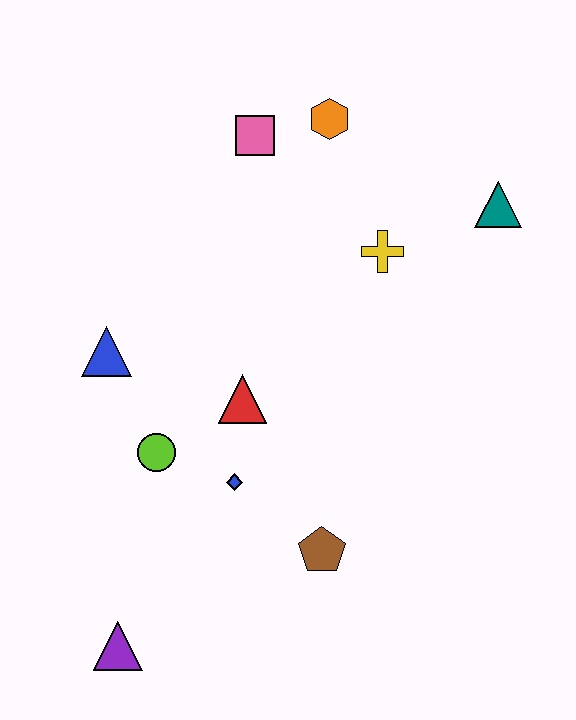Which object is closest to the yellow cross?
The teal triangle is closest to the yellow cross.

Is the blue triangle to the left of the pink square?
Yes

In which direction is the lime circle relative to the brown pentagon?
The lime circle is to the left of the brown pentagon.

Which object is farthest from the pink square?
The purple triangle is farthest from the pink square.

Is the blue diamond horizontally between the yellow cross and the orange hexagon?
No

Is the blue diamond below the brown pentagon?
No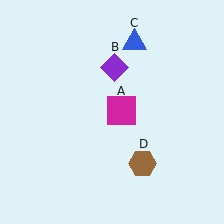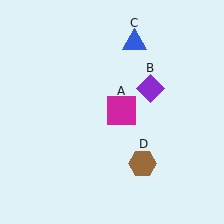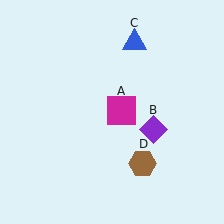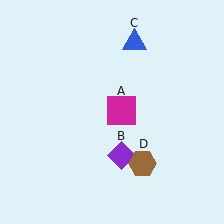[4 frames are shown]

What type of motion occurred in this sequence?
The purple diamond (object B) rotated clockwise around the center of the scene.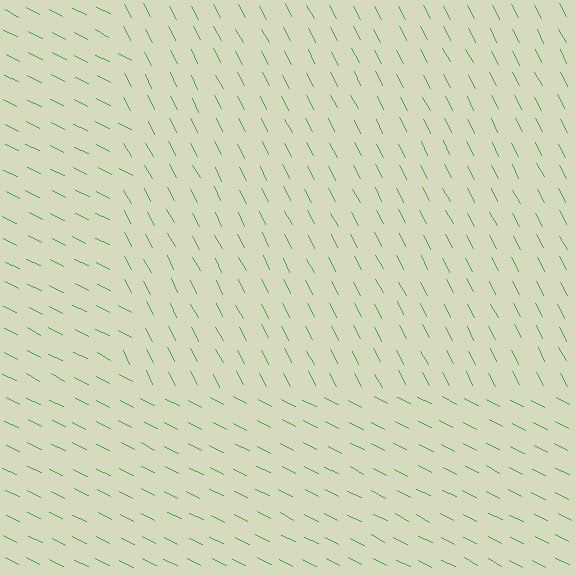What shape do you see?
I see a rectangle.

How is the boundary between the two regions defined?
The boundary is defined purely by a change in line orientation (approximately 36 degrees difference). All lines are the same color and thickness.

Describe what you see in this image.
The image is filled with small green line segments. A rectangle region in the image has lines oriented differently from the surrounding lines, creating a visible texture boundary.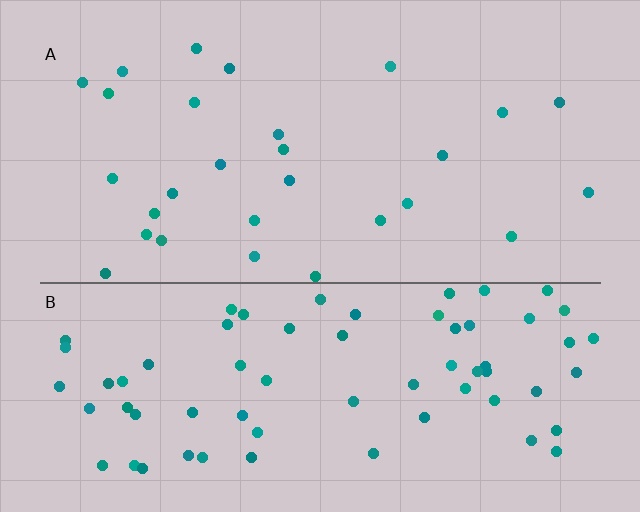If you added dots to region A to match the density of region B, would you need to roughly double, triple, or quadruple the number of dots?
Approximately double.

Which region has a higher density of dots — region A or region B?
B (the bottom).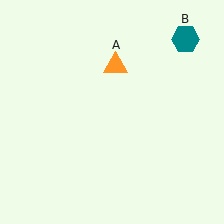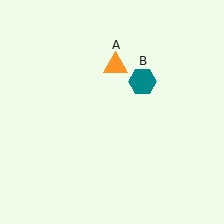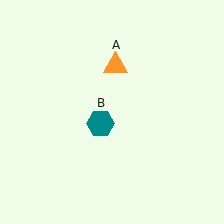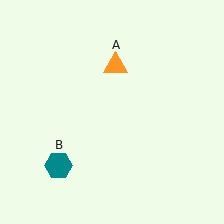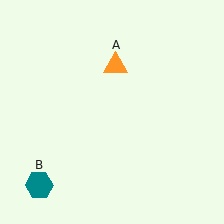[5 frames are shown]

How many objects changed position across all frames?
1 object changed position: teal hexagon (object B).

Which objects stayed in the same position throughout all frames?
Orange triangle (object A) remained stationary.